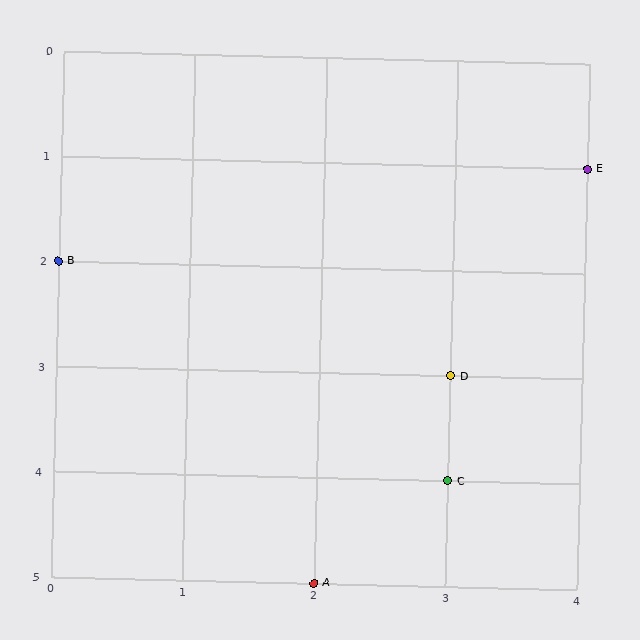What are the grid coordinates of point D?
Point D is at grid coordinates (3, 3).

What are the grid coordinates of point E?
Point E is at grid coordinates (4, 1).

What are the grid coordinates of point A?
Point A is at grid coordinates (2, 5).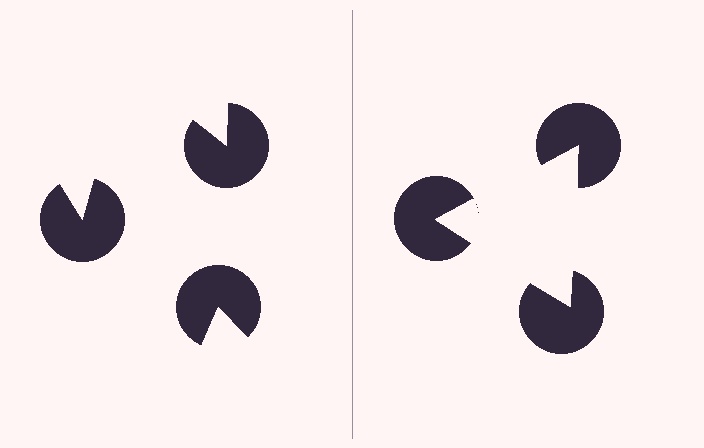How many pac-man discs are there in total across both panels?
6 — 3 on each side.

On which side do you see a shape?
An illusory triangle appears on the right side. On the left side the wedge cuts are rotated, so no coherent shape forms.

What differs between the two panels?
The pac-man discs are positioned identically on both sides; only the wedge orientations differ. On the right they align to a triangle; on the left they are misaligned.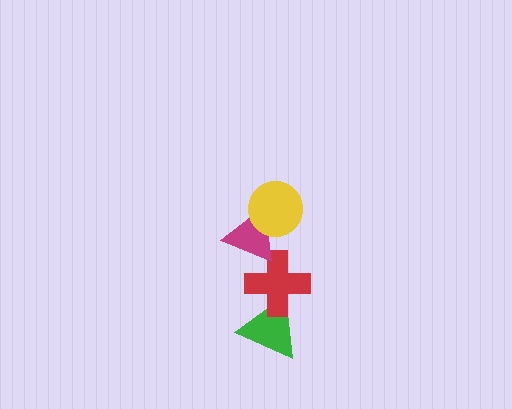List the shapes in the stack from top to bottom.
From top to bottom: the yellow circle, the magenta triangle, the red cross, the green triangle.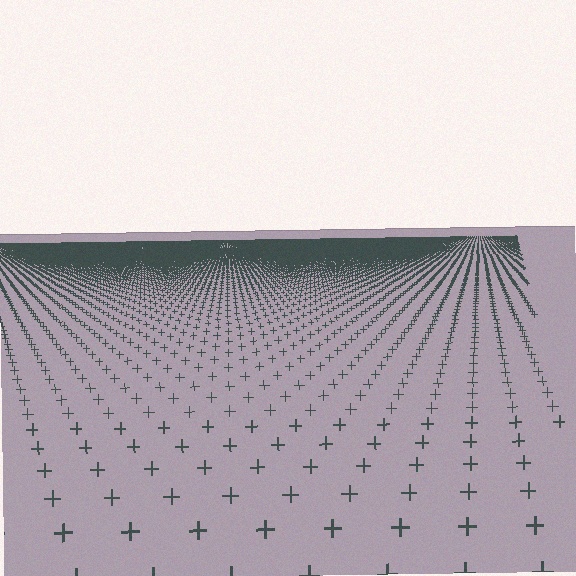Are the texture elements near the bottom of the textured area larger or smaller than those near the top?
Larger. Near the bottom, elements are closer to the viewer and appear at a bigger on-screen size.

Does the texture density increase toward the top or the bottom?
Density increases toward the top.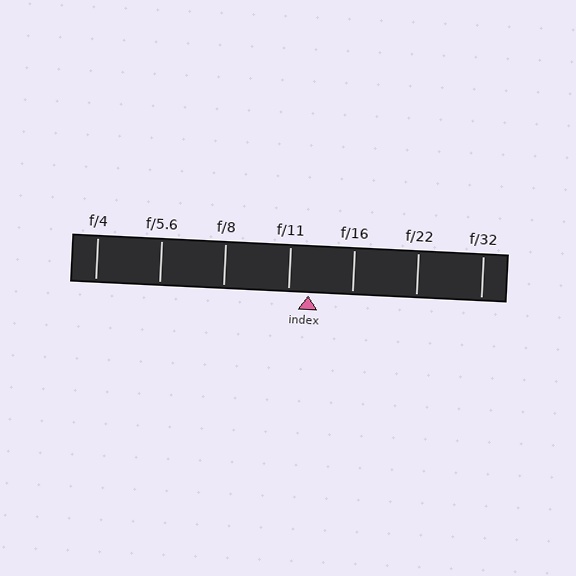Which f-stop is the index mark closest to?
The index mark is closest to f/11.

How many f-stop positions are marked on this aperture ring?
There are 7 f-stop positions marked.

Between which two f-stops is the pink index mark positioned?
The index mark is between f/11 and f/16.